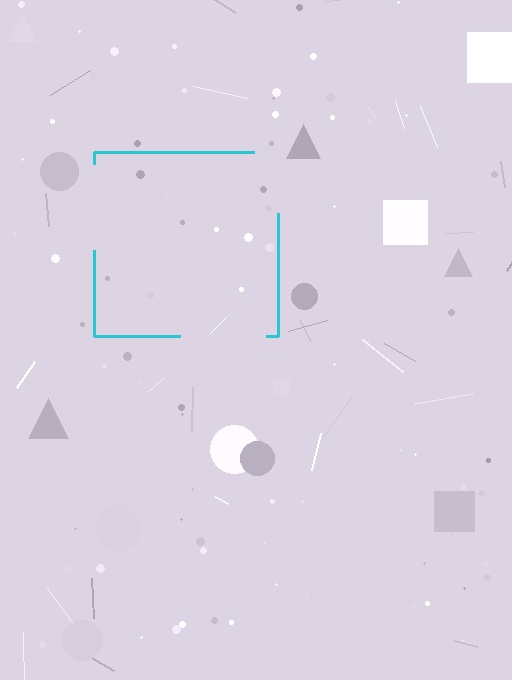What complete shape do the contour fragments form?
The contour fragments form a square.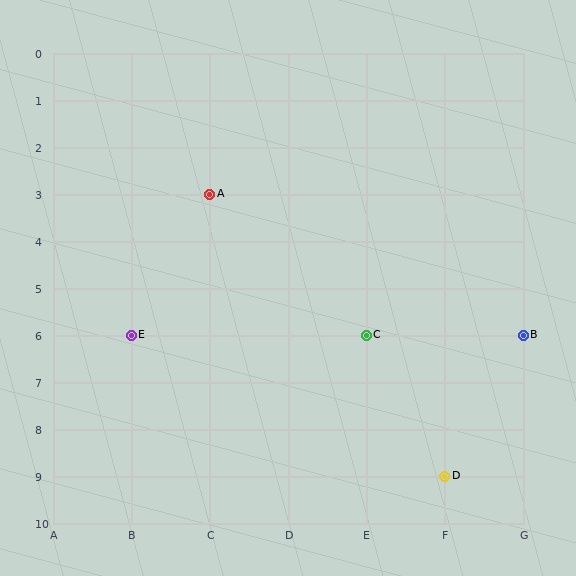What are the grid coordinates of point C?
Point C is at grid coordinates (E, 6).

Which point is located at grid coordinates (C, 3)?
Point A is at (C, 3).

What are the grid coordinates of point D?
Point D is at grid coordinates (F, 9).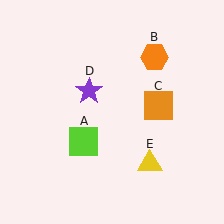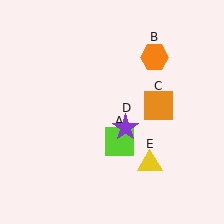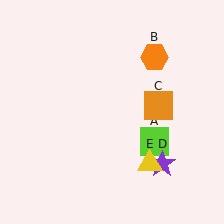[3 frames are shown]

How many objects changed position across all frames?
2 objects changed position: lime square (object A), purple star (object D).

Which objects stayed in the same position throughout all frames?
Orange hexagon (object B) and orange square (object C) and yellow triangle (object E) remained stationary.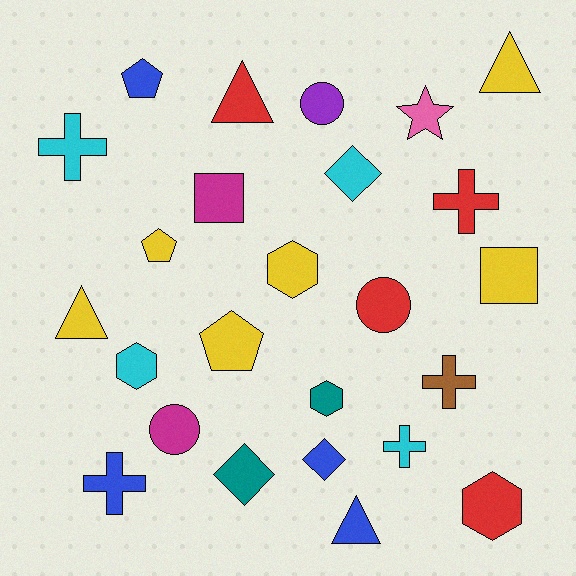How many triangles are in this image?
There are 4 triangles.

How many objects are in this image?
There are 25 objects.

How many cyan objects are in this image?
There are 4 cyan objects.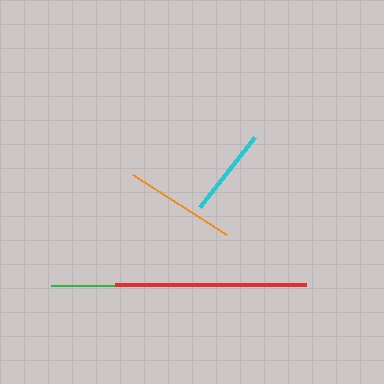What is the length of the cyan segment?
The cyan segment is approximately 89 pixels long.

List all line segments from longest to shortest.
From longest to shortest: green, red, orange, cyan.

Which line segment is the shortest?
The cyan line is the shortest at approximately 89 pixels.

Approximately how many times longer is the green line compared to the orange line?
The green line is approximately 2.0 times the length of the orange line.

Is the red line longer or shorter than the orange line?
The red line is longer than the orange line.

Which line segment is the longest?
The green line is the longest at approximately 225 pixels.